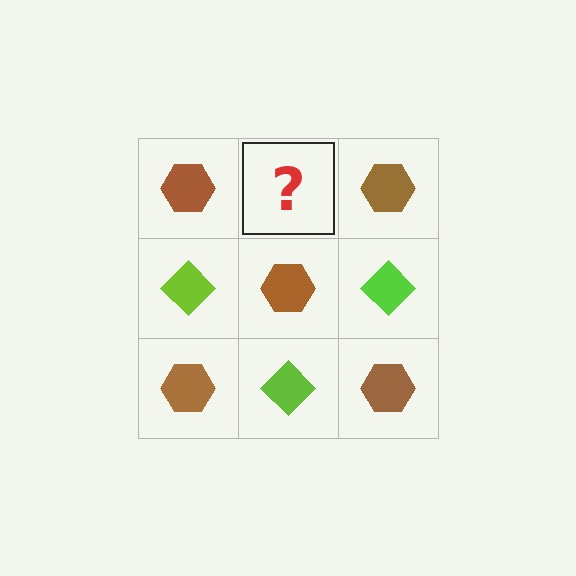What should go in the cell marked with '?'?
The missing cell should contain a lime diamond.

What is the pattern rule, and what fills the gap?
The rule is that it alternates brown hexagon and lime diamond in a checkerboard pattern. The gap should be filled with a lime diamond.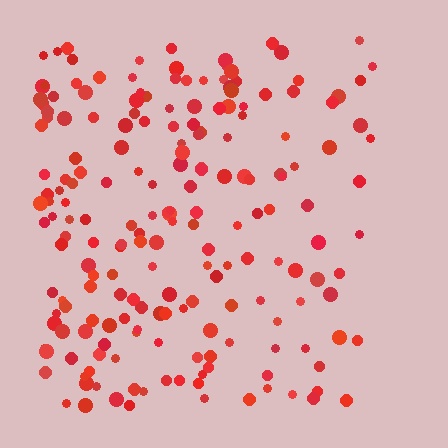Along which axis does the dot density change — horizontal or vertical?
Horizontal.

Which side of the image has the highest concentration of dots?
The left.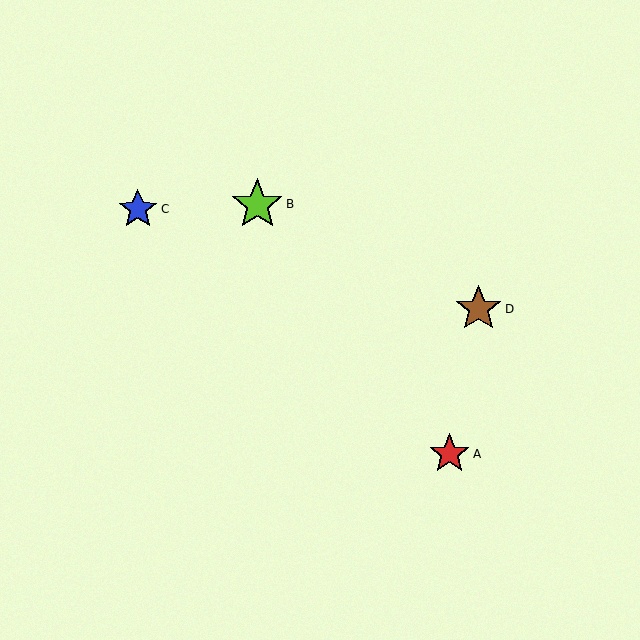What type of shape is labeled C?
Shape C is a blue star.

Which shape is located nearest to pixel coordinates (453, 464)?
The red star (labeled A) at (450, 454) is nearest to that location.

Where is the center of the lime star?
The center of the lime star is at (257, 204).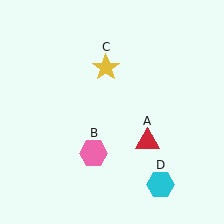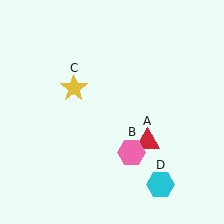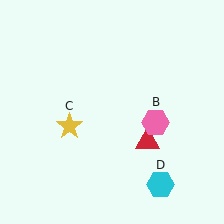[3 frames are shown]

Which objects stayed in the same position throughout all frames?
Red triangle (object A) and cyan hexagon (object D) remained stationary.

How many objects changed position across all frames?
2 objects changed position: pink hexagon (object B), yellow star (object C).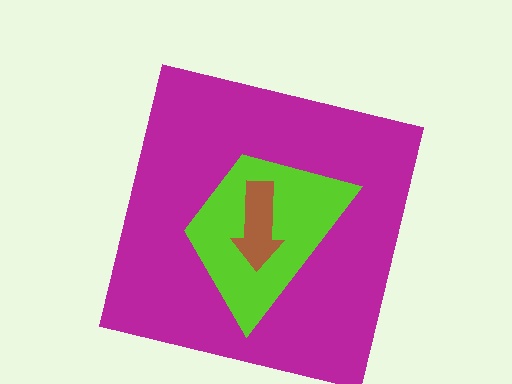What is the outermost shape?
The magenta square.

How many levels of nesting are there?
3.